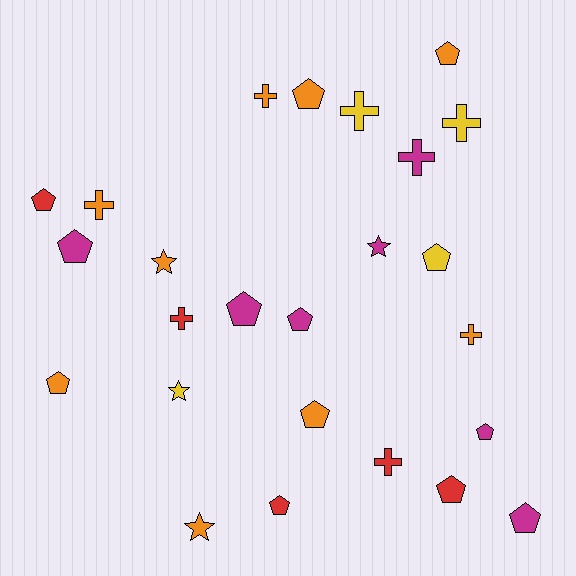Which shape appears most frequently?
Pentagon, with 13 objects.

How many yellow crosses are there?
There are 2 yellow crosses.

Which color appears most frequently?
Orange, with 9 objects.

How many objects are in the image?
There are 25 objects.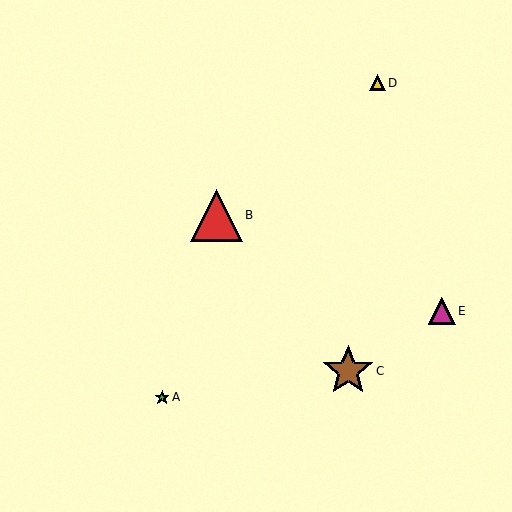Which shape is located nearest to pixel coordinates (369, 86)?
The yellow triangle (labeled D) at (377, 83) is nearest to that location.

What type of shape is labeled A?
Shape A is a green star.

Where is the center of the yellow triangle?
The center of the yellow triangle is at (377, 83).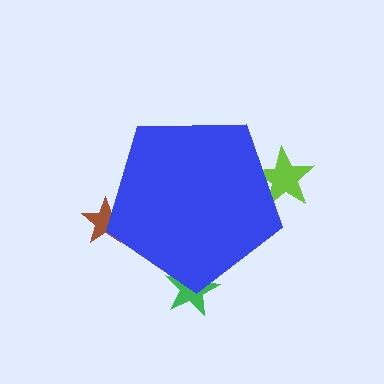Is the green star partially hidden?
Yes, the green star is partially hidden behind the blue pentagon.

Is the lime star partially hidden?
Yes, the lime star is partially hidden behind the blue pentagon.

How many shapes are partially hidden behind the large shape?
3 shapes are partially hidden.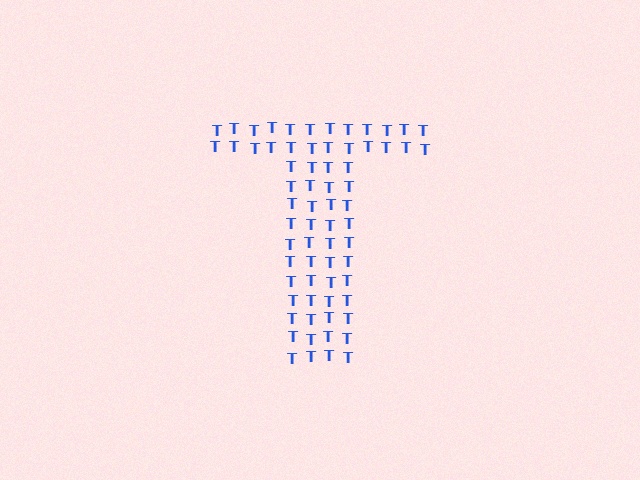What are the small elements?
The small elements are letter T's.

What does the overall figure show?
The overall figure shows the letter T.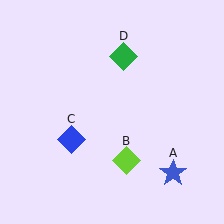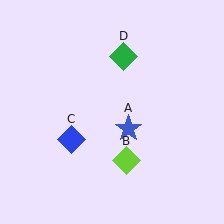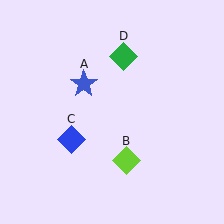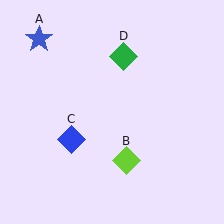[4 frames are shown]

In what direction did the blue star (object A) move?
The blue star (object A) moved up and to the left.